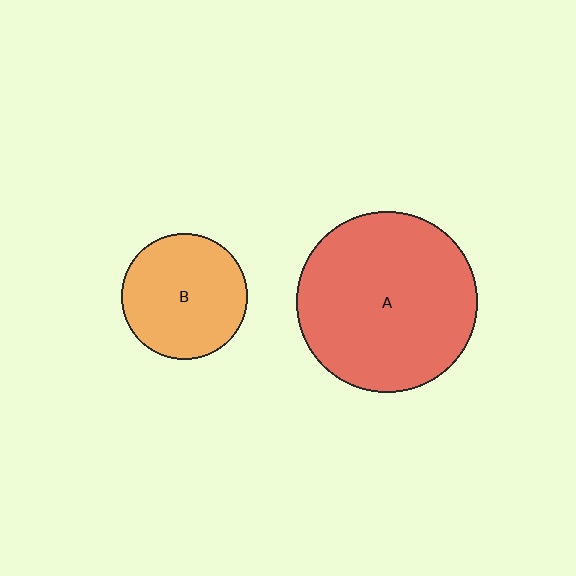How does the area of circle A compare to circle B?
Approximately 2.0 times.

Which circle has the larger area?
Circle A (red).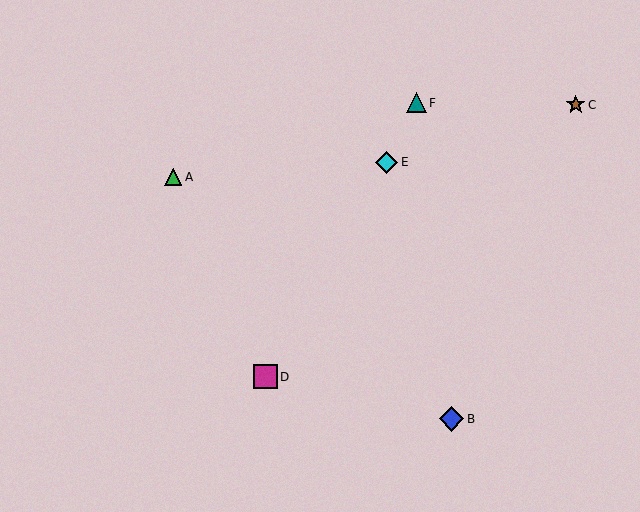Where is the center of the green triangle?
The center of the green triangle is at (173, 177).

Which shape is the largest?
The blue diamond (labeled B) is the largest.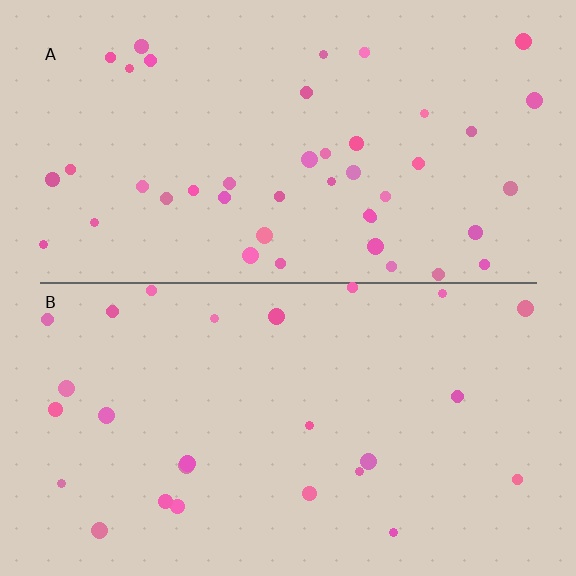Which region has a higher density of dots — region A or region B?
A (the top).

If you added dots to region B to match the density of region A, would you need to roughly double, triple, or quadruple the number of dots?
Approximately double.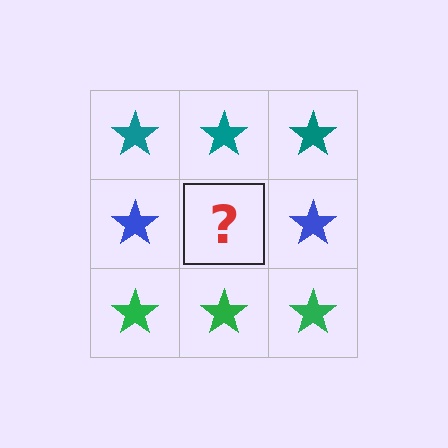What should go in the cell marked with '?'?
The missing cell should contain a blue star.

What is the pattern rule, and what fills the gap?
The rule is that each row has a consistent color. The gap should be filled with a blue star.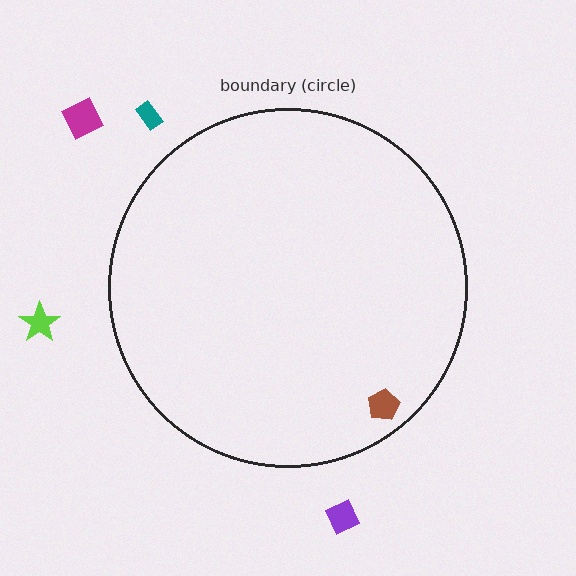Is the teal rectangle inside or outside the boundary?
Outside.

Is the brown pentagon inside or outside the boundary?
Inside.